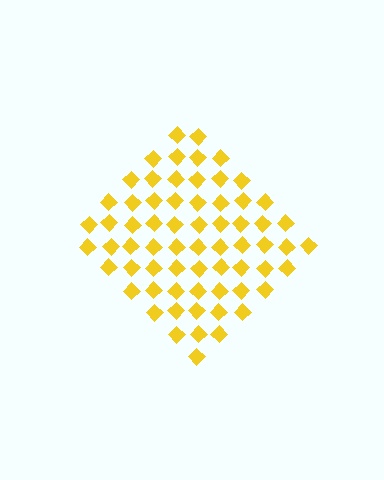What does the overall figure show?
The overall figure shows a diamond.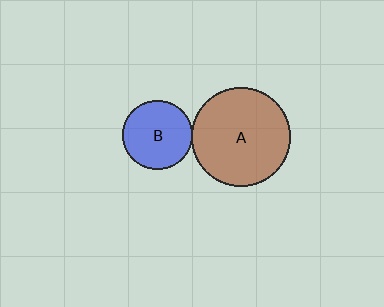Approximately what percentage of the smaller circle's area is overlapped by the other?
Approximately 5%.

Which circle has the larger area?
Circle A (brown).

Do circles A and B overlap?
Yes.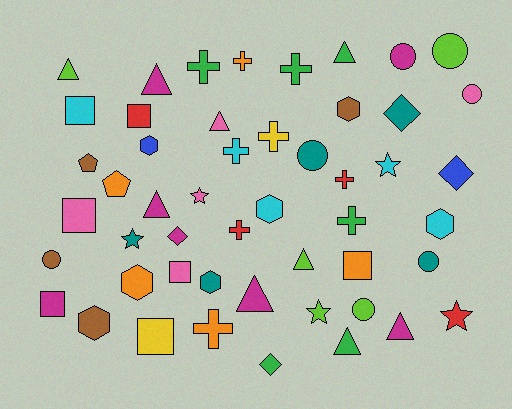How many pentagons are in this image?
There are 2 pentagons.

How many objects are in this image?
There are 50 objects.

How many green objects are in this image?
There are 6 green objects.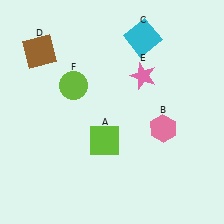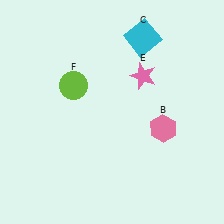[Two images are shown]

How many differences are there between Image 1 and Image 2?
There are 2 differences between the two images.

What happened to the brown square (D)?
The brown square (D) was removed in Image 2. It was in the top-left area of Image 1.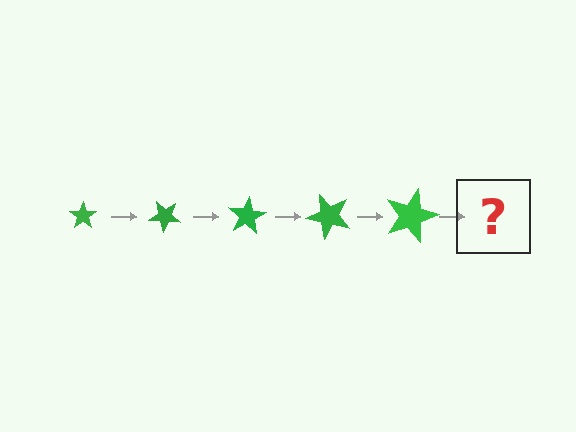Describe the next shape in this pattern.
It should be a star, larger than the previous one and rotated 200 degrees from the start.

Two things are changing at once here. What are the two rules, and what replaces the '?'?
The two rules are that the star grows larger each step and it rotates 40 degrees each step. The '?' should be a star, larger than the previous one and rotated 200 degrees from the start.